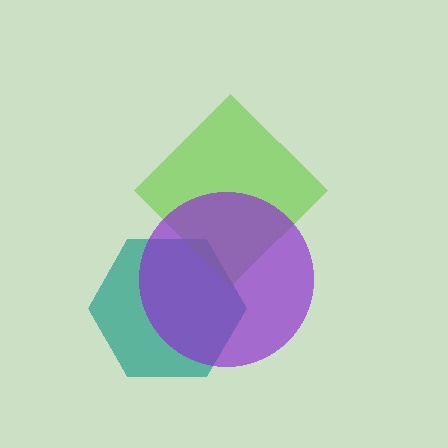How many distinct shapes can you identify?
There are 3 distinct shapes: a teal hexagon, a lime diamond, a purple circle.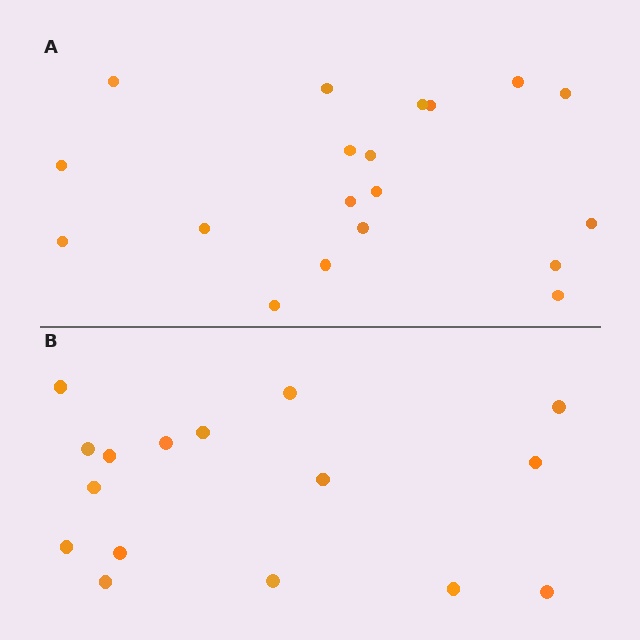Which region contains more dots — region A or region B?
Region A (the top region) has more dots.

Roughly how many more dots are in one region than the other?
Region A has just a few more — roughly 2 or 3 more dots than region B.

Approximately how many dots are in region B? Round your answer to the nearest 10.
About 20 dots. (The exact count is 16, which rounds to 20.)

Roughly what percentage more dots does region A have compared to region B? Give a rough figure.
About 20% more.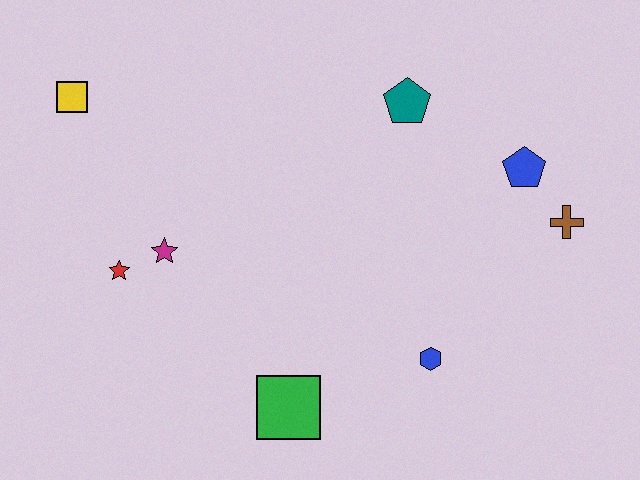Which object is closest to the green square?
The blue hexagon is closest to the green square.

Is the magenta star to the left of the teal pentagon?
Yes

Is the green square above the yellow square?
No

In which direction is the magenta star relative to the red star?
The magenta star is to the right of the red star.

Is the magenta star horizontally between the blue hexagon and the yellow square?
Yes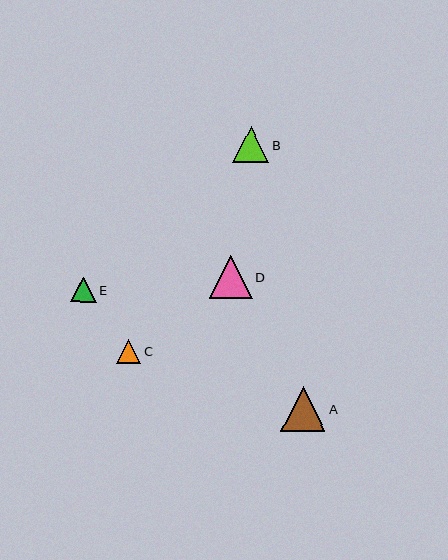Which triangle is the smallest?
Triangle C is the smallest with a size of approximately 24 pixels.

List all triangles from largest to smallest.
From largest to smallest: A, D, B, E, C.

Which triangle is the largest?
Triangle A is the largest with a size of approximately 45 pixels.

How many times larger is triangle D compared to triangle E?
Triangle D is approximately 1.6 times the size of triangle E.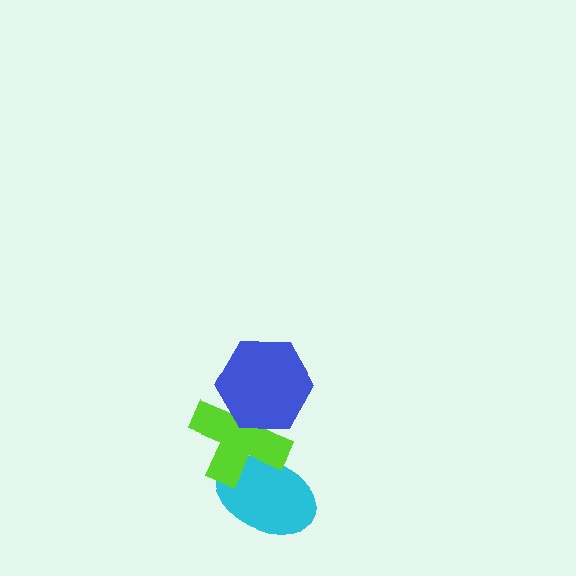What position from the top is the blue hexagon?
The blue hexagon is 1st from the top.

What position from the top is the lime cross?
The lime cross is 2nd from the top.